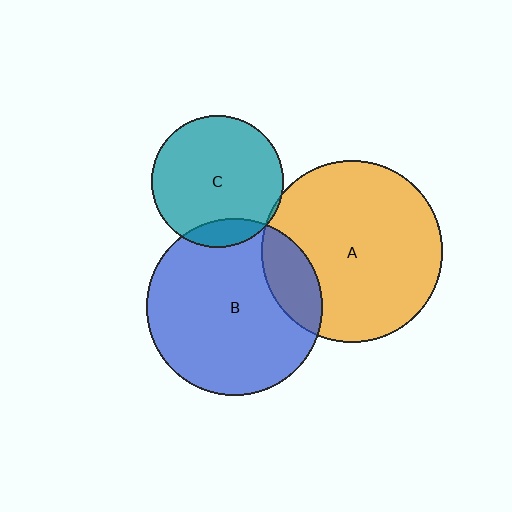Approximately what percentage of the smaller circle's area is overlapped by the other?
Approximately 5%.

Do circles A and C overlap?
Yes.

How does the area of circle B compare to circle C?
Approximately 1.8 times.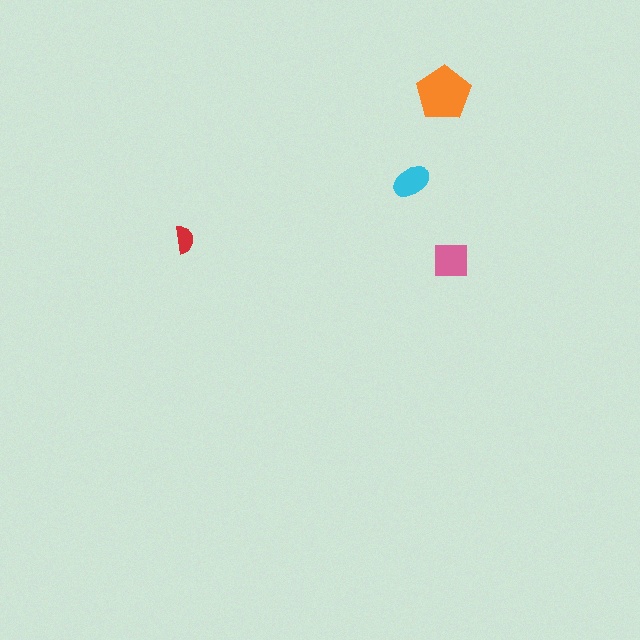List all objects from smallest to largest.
The red semicircle, the cyan ellipse, the pink square, the orange pentagon.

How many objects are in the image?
There are 4 objects in the image.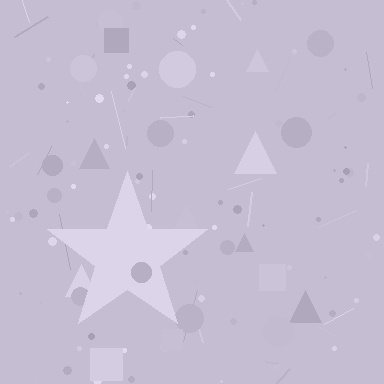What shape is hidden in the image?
A star is hidden in the image.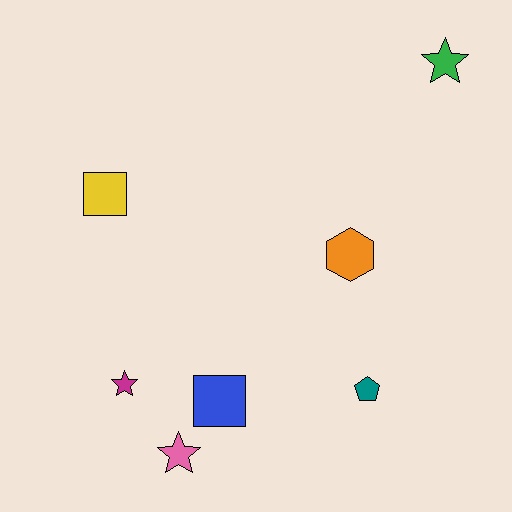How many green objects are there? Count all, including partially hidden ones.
There is 1 green object.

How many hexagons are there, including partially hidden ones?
There is 1 hexagon.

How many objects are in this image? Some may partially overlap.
There are 7 objects.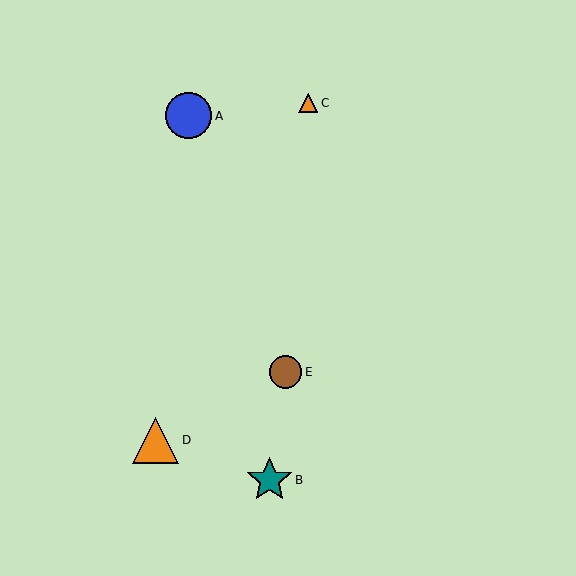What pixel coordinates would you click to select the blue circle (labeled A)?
Click at (189, 116) to select the blue circle A.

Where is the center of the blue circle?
The center of the blue circle is at (189, 116).